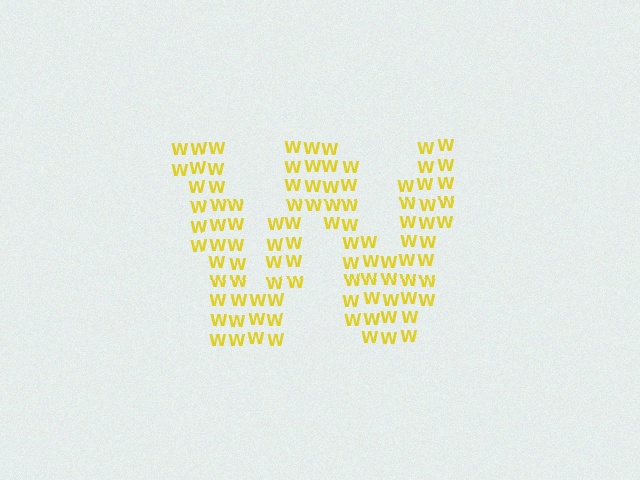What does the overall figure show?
The overall figure shows the letter W.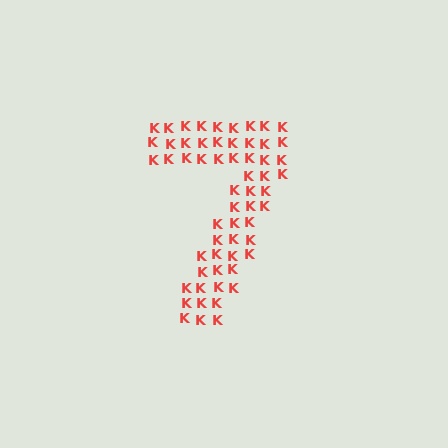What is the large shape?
The large shape is the digit 7.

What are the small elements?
The small elements are letter K's.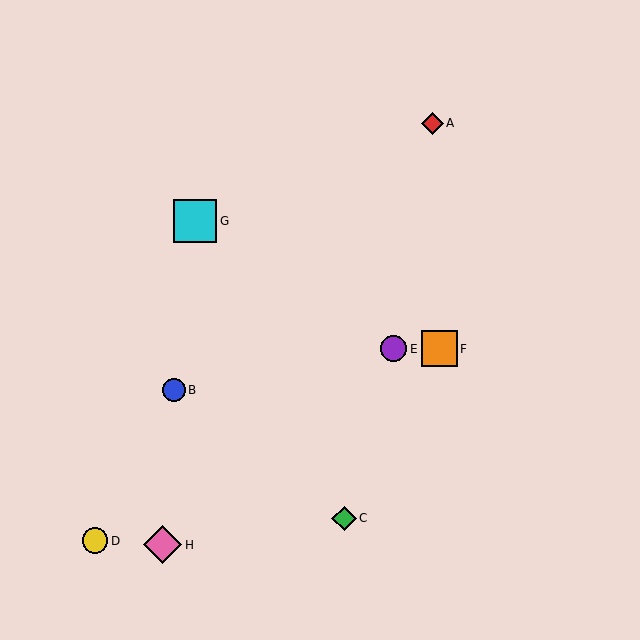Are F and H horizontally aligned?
No, F is at y≈349 and H is at y≈545.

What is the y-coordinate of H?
Object H is at y≈545.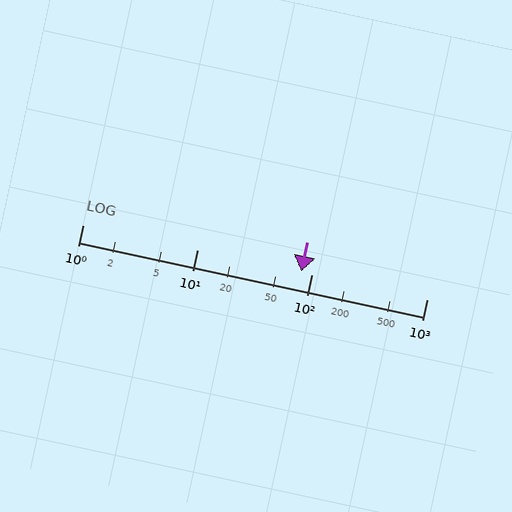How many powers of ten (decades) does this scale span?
The scale spans 3 decades, from 1 to 1000.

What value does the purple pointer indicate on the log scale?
The pointer indicates approximately 81.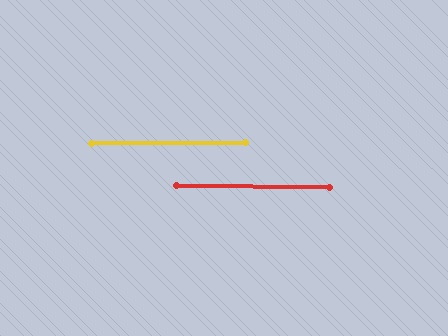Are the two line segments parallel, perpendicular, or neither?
Parallel — their directions differ by only 1.2°.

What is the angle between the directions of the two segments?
Approximately 1 degree.